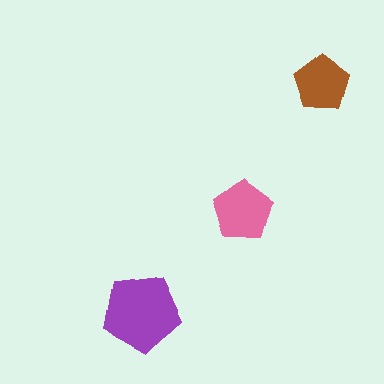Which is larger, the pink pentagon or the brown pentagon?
The pink one.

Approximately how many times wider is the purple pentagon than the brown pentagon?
About 1.5 times wider.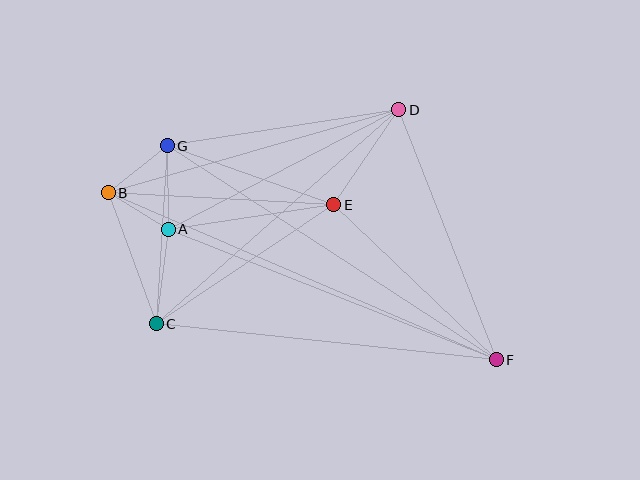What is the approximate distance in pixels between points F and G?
The distance between F and G is approximately 393 pixels.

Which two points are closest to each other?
Points A and B are closest to each other.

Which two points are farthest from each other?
Points B and F are farthest from each other.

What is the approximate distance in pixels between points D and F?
The distance between D and F is approximately 268 pixels.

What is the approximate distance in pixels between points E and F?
The distance between E and F is approximately 224 pixels.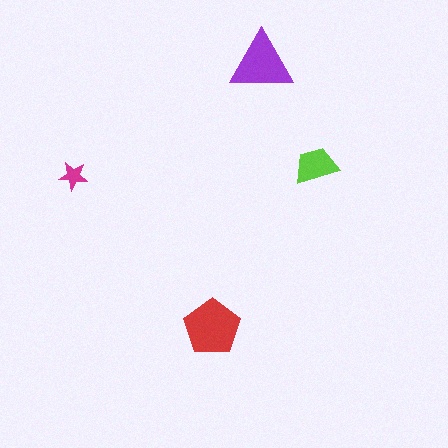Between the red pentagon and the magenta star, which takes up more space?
The red pentagon.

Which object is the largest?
The red pentagon.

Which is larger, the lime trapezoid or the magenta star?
The lime trapezoid.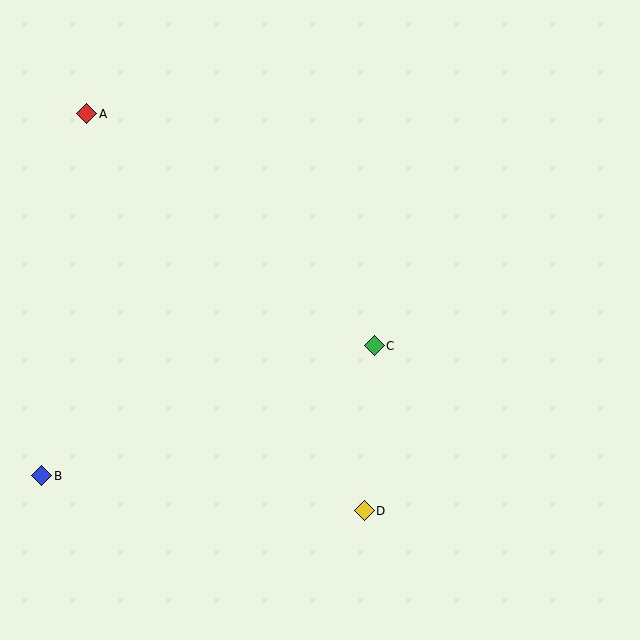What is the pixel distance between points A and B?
The distance between A and B is 365 pixels.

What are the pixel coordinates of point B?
Point B is at (42, 476).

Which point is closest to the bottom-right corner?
Point D is closest to the bottom-right corner.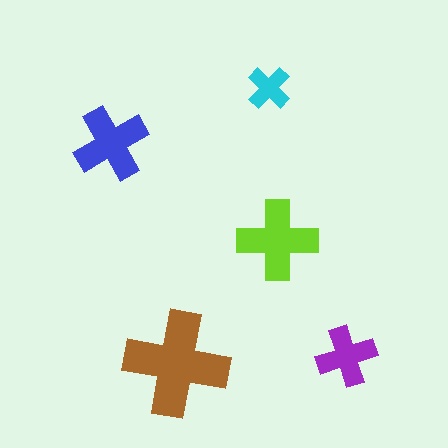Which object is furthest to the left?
The blue cross is leftmost.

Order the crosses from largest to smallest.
the brown one, the lime one, the blue one, the purple one, the cyan one.